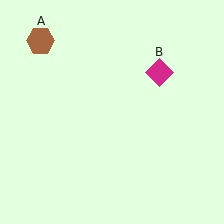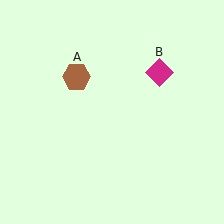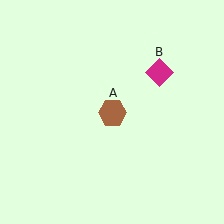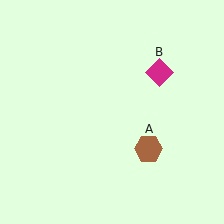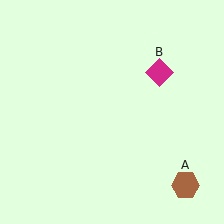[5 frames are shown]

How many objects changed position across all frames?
1 object changed position: brown hexagon (object A).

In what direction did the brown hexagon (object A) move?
The brown hexagon (object A) moved down and to the right.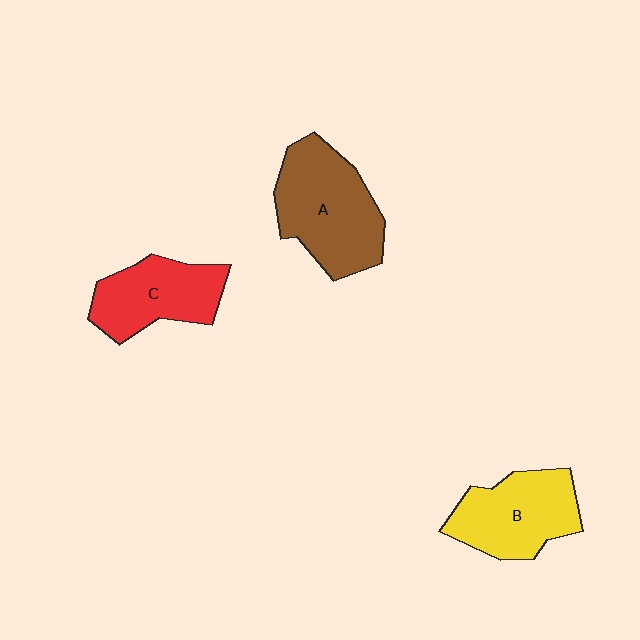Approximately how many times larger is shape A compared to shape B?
Approximately 1.2 times.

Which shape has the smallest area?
Shape C (red).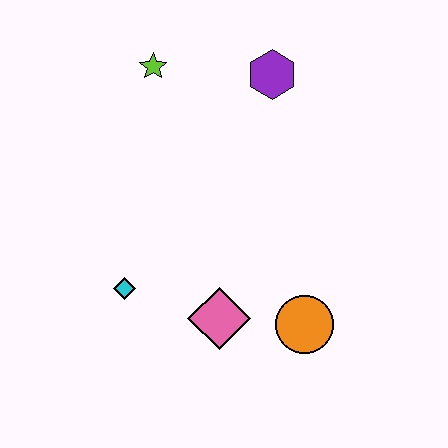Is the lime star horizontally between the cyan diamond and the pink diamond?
Yes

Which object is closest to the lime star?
The purple hexagon is closest to the lime star.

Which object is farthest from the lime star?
The orange circle is farthest from the lime star.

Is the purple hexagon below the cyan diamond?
No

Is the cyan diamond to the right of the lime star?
No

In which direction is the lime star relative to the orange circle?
The lime star is above the orange circle.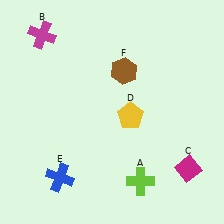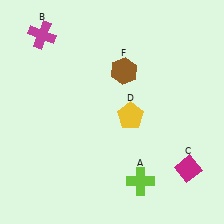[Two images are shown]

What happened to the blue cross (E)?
The blue cross (E) was removed in Image 2. It was in the bottom-left area of Image 1.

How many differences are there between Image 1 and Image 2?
There is 1 difference between the two images.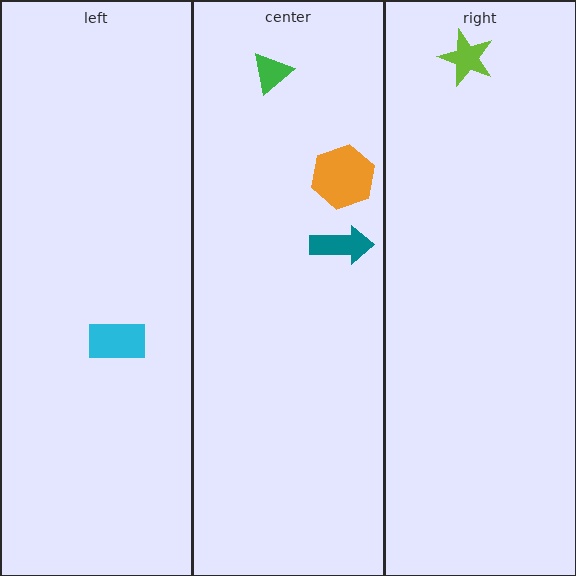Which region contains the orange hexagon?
The center region.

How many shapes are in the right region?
1.